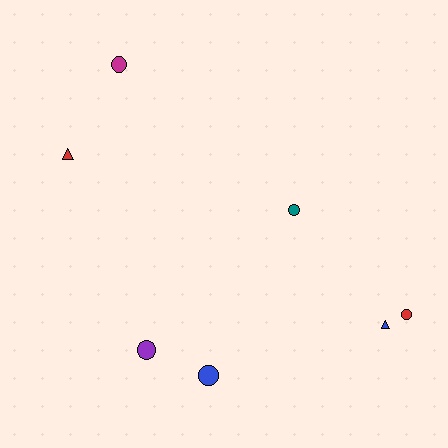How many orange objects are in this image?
There are no orange objects.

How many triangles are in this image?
There are 2 triangles.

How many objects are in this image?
There are 7 objects.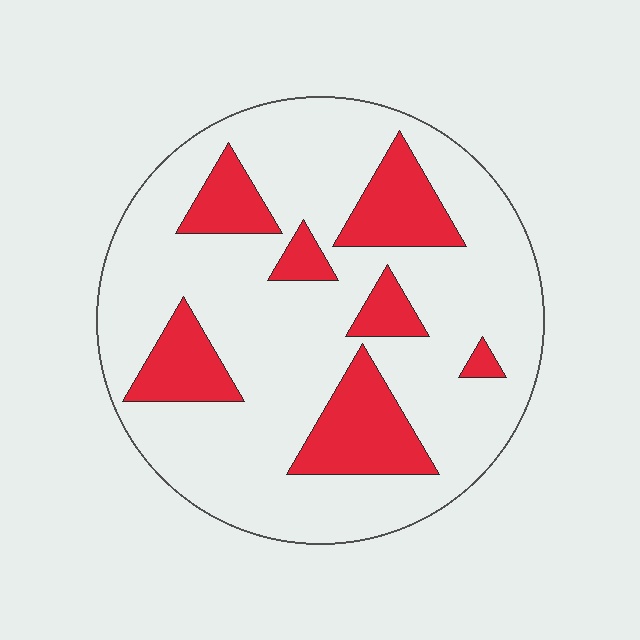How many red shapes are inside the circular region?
7.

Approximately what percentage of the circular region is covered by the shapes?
Approximately 25%.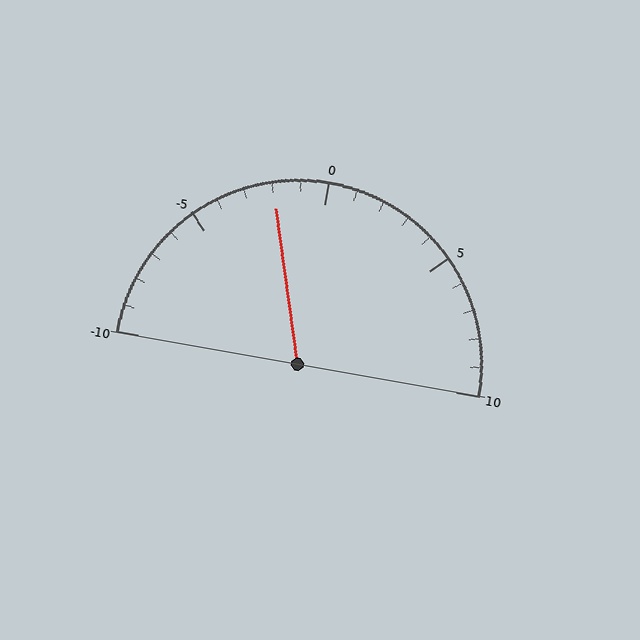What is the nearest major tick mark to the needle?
The nearest major tick mark is 0.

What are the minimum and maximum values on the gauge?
The gauge ranges from -10 to 10.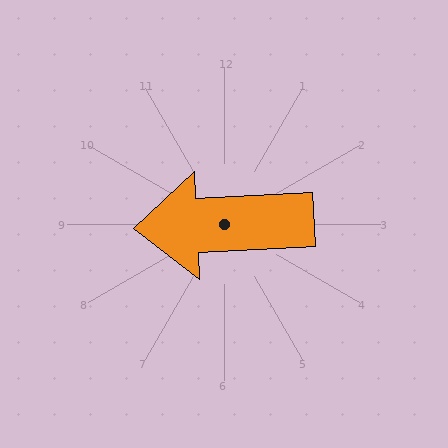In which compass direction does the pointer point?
West.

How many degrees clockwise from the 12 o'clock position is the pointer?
Approximately 267 degrees.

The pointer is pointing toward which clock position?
Roughly 9 o'clock.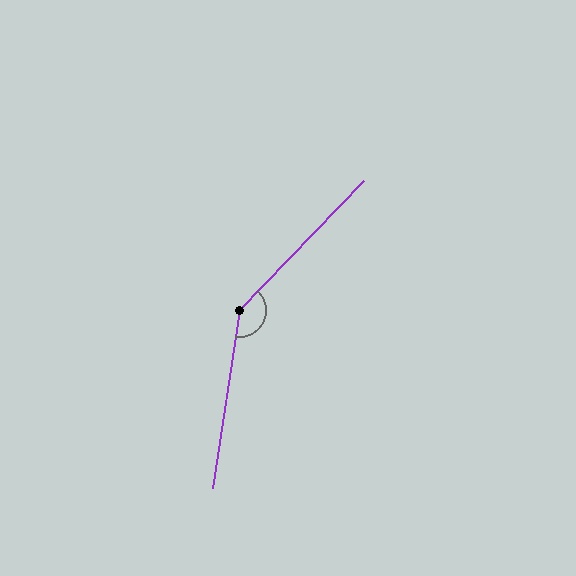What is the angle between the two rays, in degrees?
Approximately 145 degrees.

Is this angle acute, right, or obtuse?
It is obtuse.